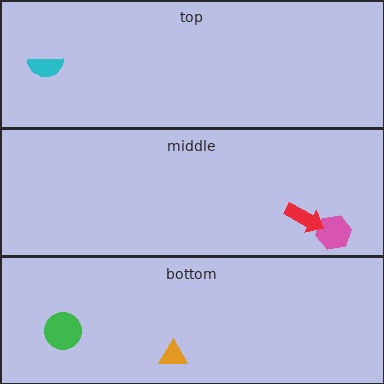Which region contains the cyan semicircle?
The top region.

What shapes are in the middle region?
The pink hexagon, the red arrow.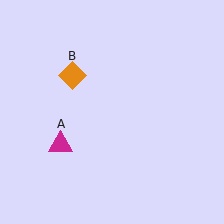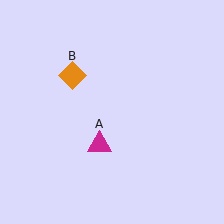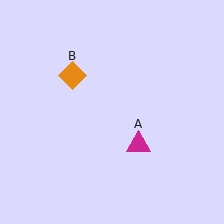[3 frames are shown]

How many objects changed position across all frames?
1 object changed position: magenta triangle (object A).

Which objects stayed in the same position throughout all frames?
Orange diamond (object B) remained stationary.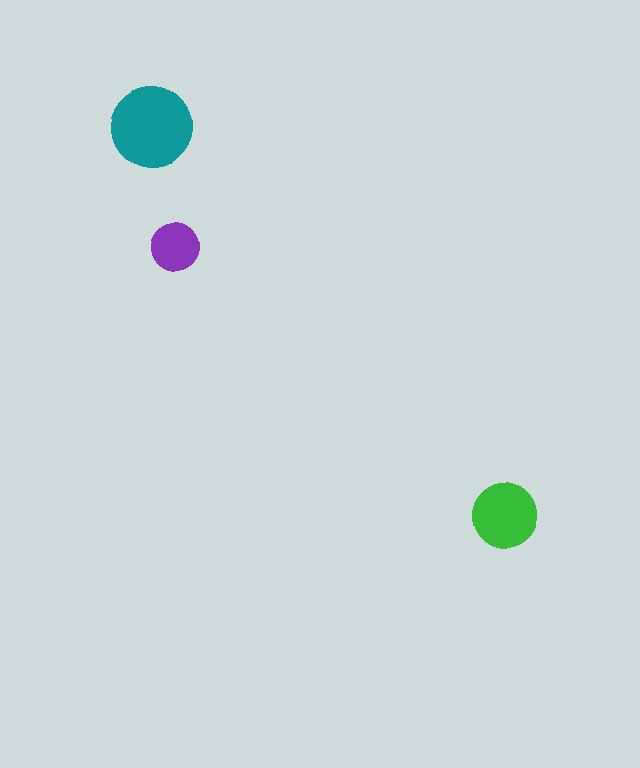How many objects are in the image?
There are 3 objects in the image.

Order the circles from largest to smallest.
the teal one, the green one, the purple one.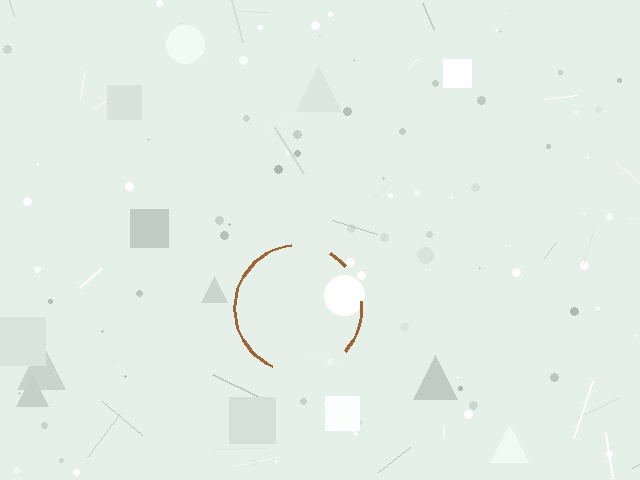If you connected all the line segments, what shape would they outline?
They would outline a circle.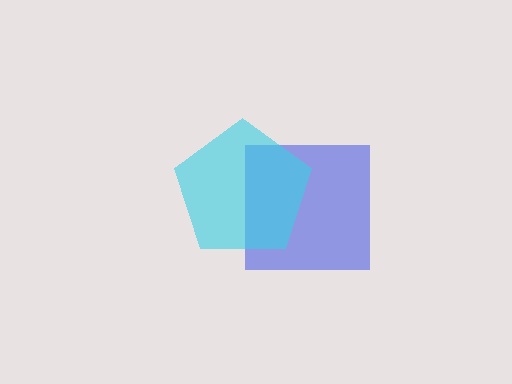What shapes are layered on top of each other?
The layered shapes are: a blue square, a cyan pentagon.